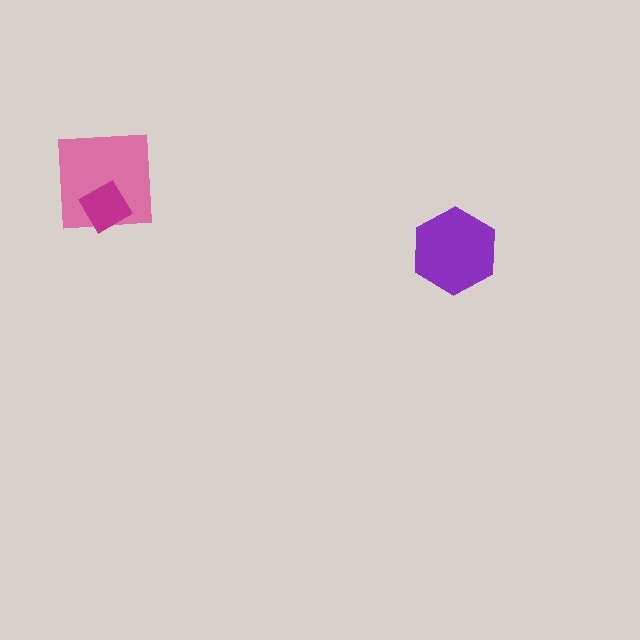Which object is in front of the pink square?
The magenta diamond is in front of the pink square.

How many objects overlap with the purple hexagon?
0 objects overlap with the purple hexagon.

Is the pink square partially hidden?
Yes, it is partially covered by another shape.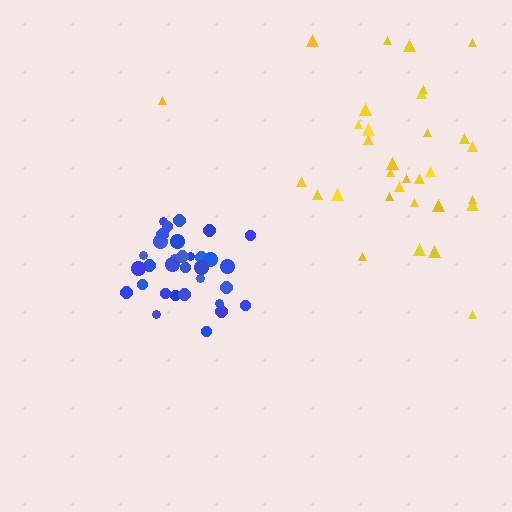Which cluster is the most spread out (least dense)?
Yellow.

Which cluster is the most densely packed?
Blue.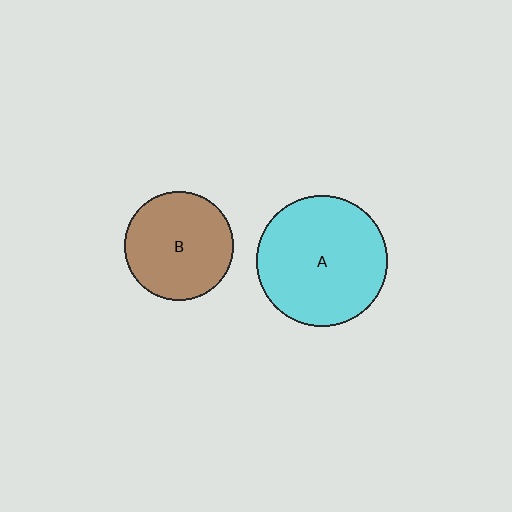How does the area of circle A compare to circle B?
Approximately 1.4 times.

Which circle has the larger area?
Circle A (cyan).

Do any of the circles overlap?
No, none of the circles overlap.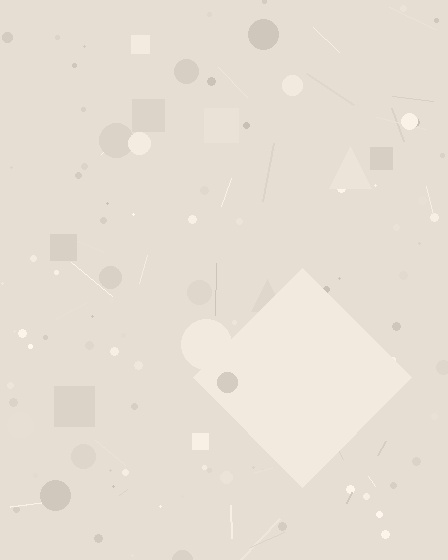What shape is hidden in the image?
A diamond is hidden in the image.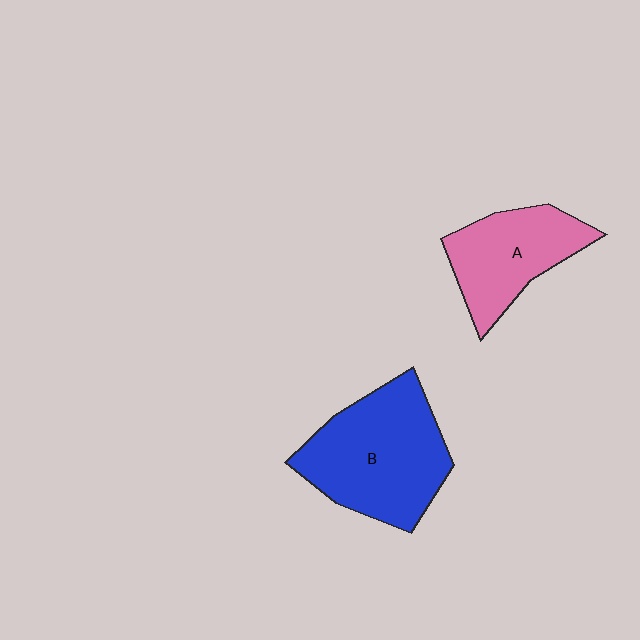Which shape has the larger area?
Shape B (blue).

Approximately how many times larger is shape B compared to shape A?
Approximately 1.5 times.